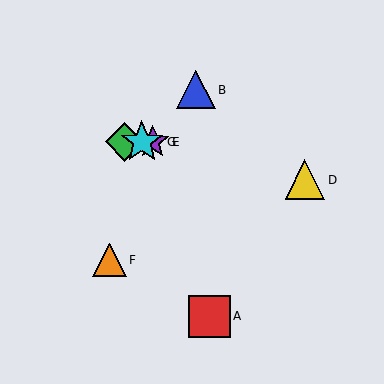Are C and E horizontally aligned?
Yes, both are at y≈142.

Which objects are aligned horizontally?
Objects C, E, G are aligned horizontally.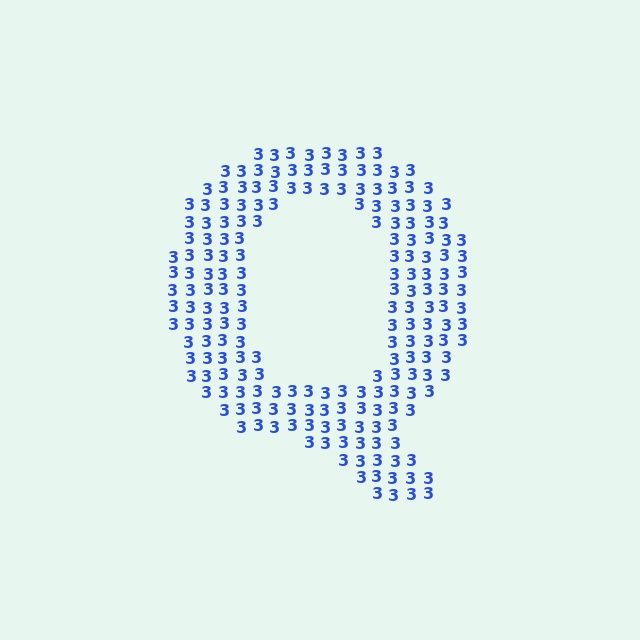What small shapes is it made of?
It is made of small digit 3's.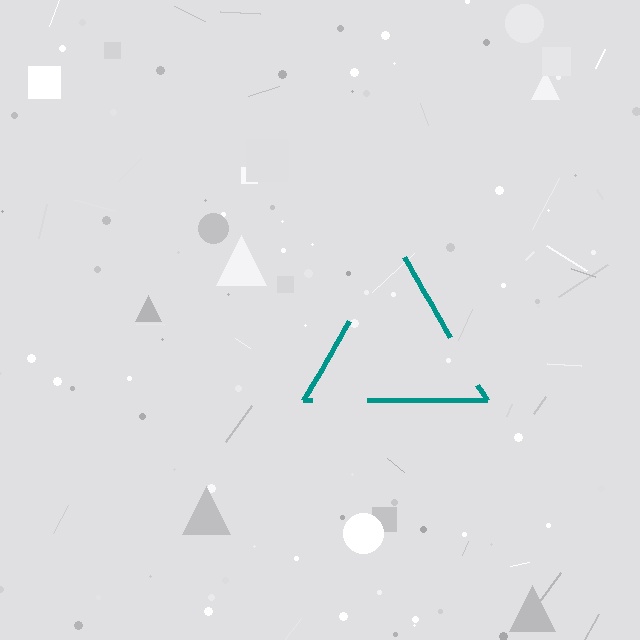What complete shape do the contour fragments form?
The contour fragments form a triangle.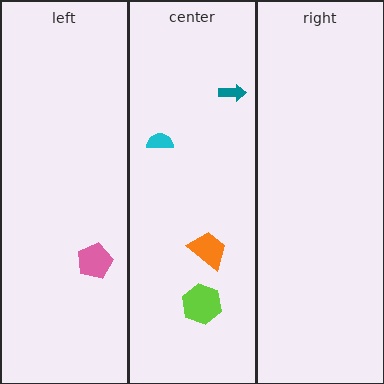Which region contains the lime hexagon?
The center region.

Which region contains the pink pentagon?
The left region.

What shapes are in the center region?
The lime hexagon, the orange trapezoid, the teal arrow, the cyan semicircle.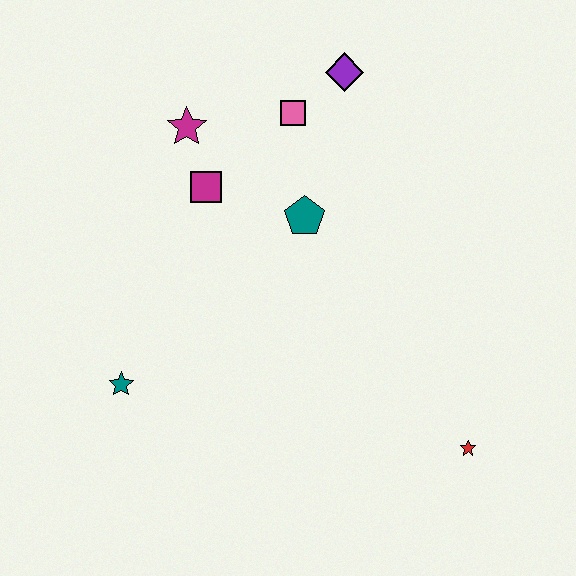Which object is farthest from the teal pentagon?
The red star is farthest from the teal pentagon.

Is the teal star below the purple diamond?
Yes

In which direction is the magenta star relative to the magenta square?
The magenta star is above the magenta square.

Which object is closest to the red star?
The teal pentagon is closest to the red star.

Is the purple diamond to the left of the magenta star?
No